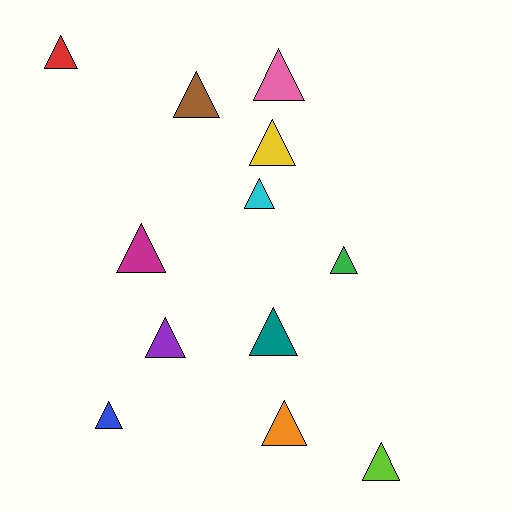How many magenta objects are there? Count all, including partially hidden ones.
There is 1 magenta object.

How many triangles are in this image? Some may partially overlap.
There are 12 triangles.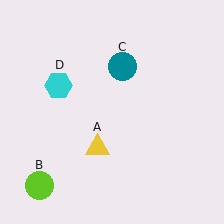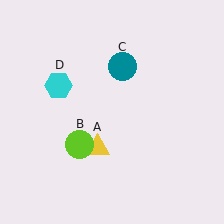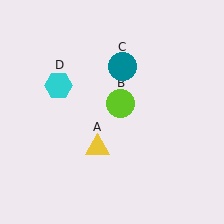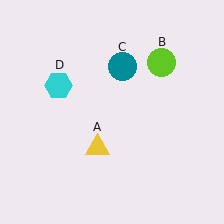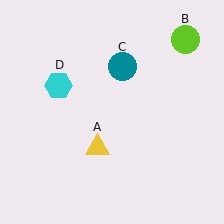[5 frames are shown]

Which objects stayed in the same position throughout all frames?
Yellow triangle (object A) and teal circle (object C) and cyan hexagon (object D) remained stationary.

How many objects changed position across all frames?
1 object changed position: lime circle (object B).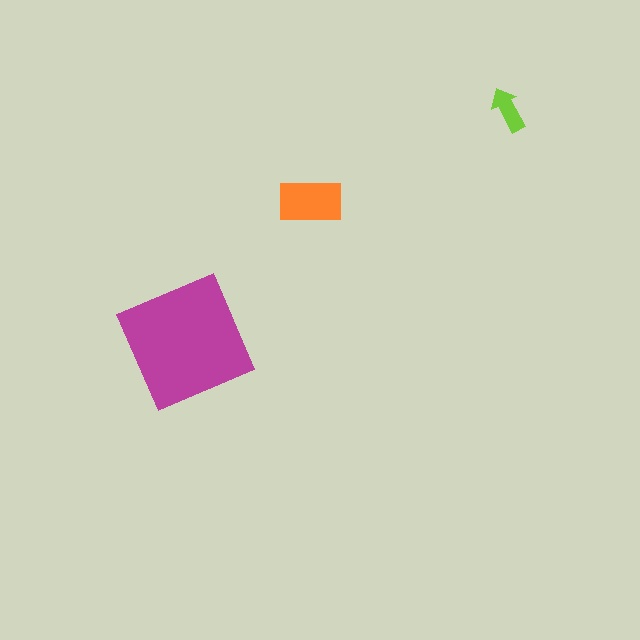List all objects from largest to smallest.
The magenta square, the orange rectangle, the lime arrow.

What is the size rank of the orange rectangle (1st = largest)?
2nd.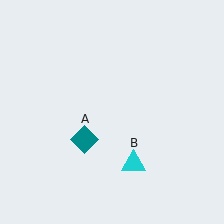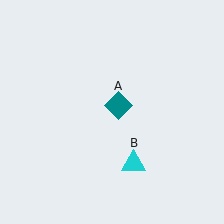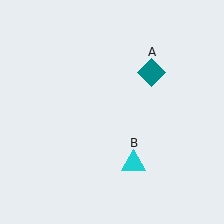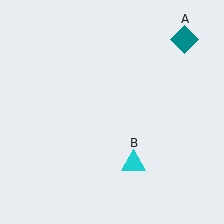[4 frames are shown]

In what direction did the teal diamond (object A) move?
The teal diamond (object A) moved up and to the right.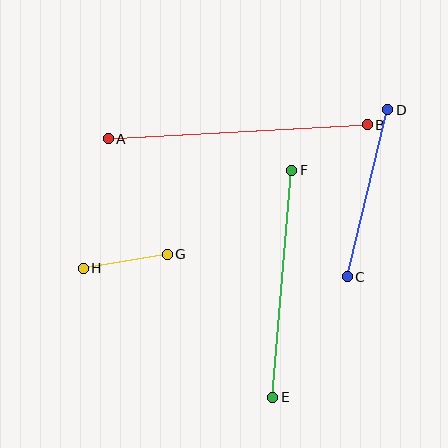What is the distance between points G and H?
The distance is approximately 85 pixels.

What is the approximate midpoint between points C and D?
The midpoint is at approximately (368, 193) pixels.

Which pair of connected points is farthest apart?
Points A and B are farthest apart.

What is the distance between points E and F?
The distance is approximately 228 pixels.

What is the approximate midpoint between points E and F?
The midpoint is at approximately (282, 284) pixels.